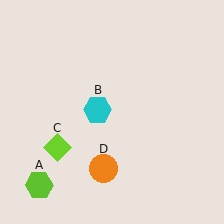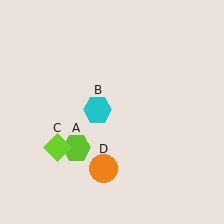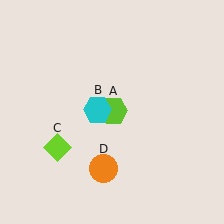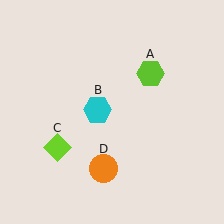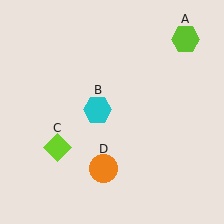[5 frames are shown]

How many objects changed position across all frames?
1 object changed position: lime hexagon (object A).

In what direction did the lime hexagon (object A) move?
The lime hexagon (object A) moved up and to the right.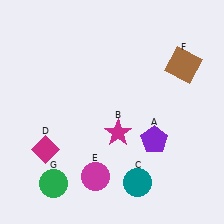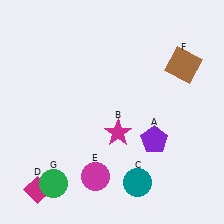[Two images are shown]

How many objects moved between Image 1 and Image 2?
1 object moved between the two images.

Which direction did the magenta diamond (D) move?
The magenta diamond (D) moved down.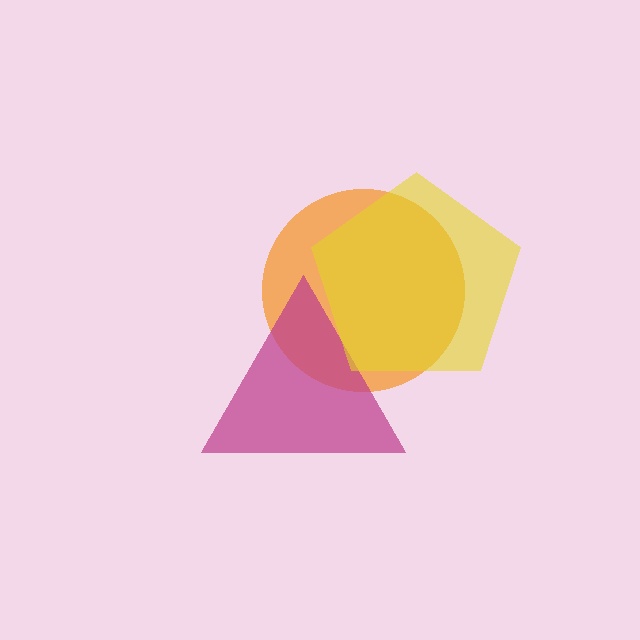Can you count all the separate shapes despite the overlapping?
Yes, there are 3 separate shapes.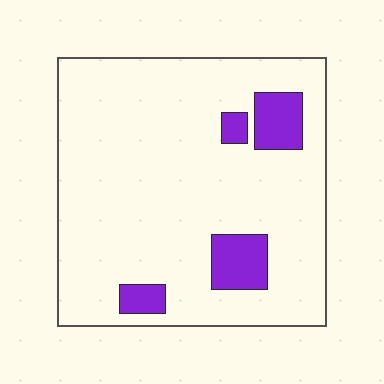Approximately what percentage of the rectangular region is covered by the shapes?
Approximately 10%.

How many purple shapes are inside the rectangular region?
4.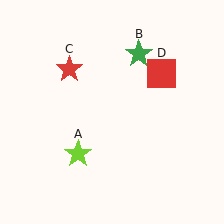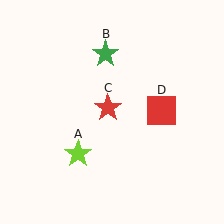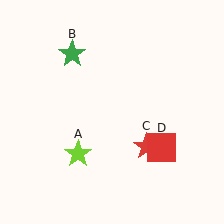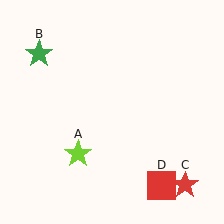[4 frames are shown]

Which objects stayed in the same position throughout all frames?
Lime star (object A) remained stationary.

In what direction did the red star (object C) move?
The red star (object C) moved down and to the right.